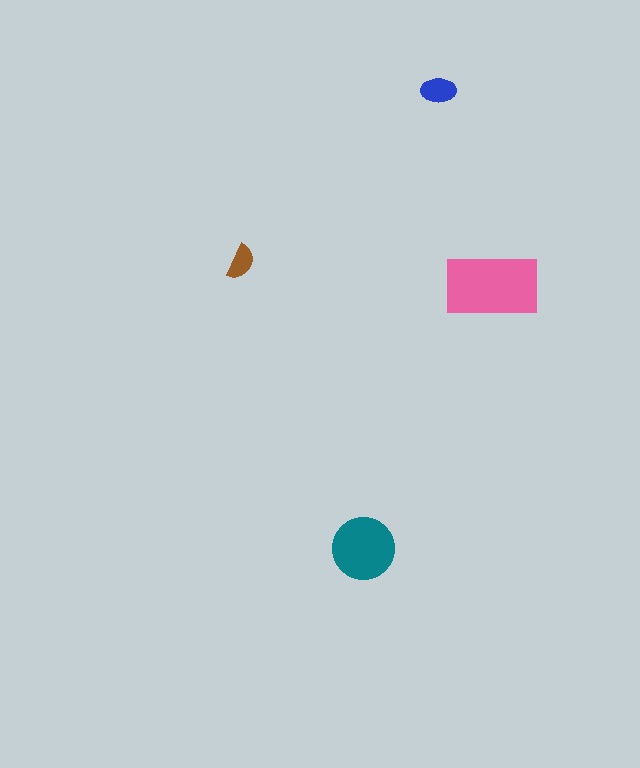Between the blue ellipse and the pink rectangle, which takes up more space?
The pink rectangle.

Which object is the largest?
The pink rectangle.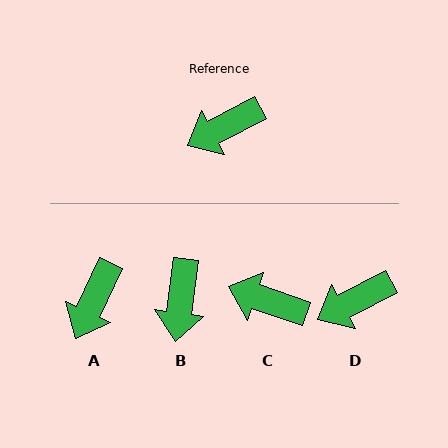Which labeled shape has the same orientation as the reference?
D.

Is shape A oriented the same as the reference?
No, it is off by about 37 degrees.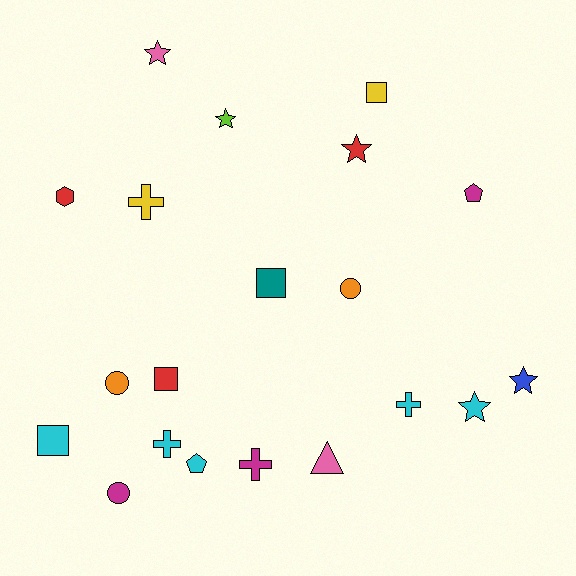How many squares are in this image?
There are 4 squares.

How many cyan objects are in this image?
There are 5 cyan objects.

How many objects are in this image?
There are 20 objects.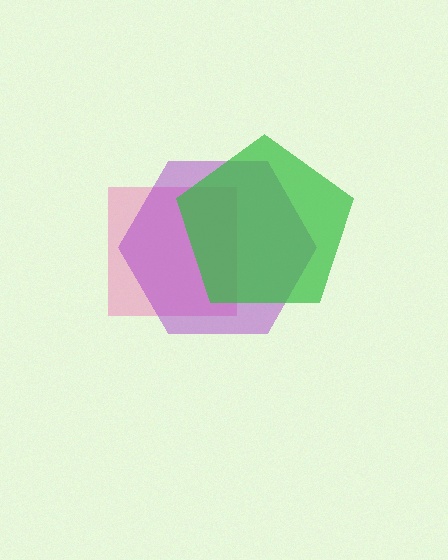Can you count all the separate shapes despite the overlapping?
Yes, there are 3 separate shapes.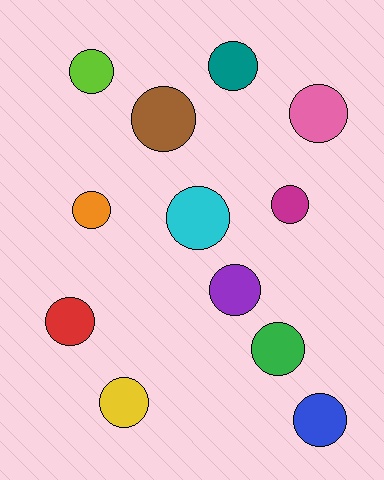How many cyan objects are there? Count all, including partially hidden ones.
There is 1 cyan object.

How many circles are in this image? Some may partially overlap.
There are 12 circles.